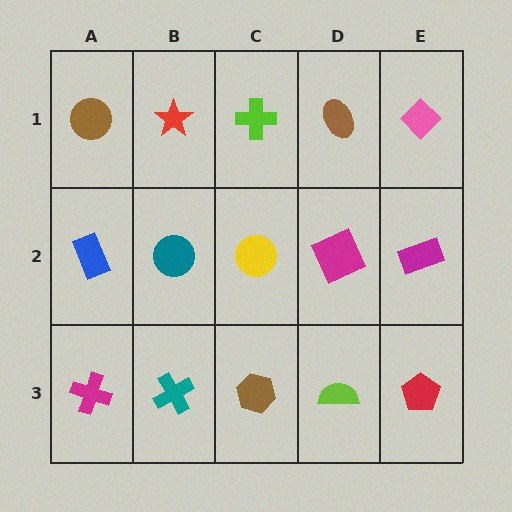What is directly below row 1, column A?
A blue rectangle.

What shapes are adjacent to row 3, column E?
A magenta rectangle (row 2, column E), a lime semicircle (row 3, column D).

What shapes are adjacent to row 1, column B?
A teal circle (row 2, column B), a brown circle (row 1, column A), a lime cross (row 1, column C).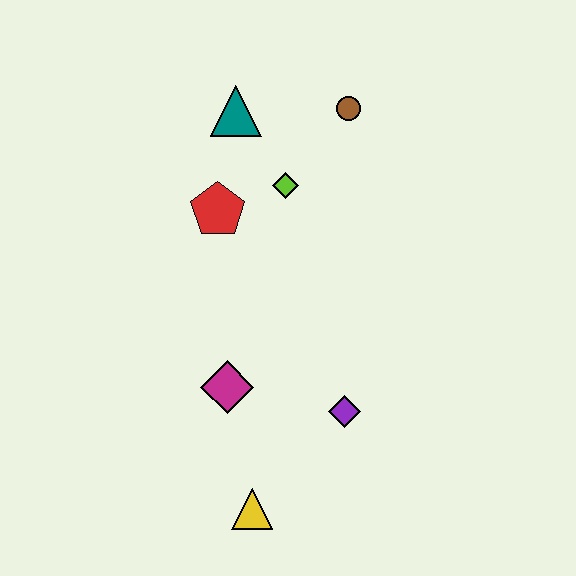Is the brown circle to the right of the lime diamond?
Yes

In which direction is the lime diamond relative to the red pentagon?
The lime diamond is to the right of the red pentagon.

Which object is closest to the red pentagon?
The lime diamond is closest to the red pentagon.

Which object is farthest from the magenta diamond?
The brown circle is farthest from the magenta diamond.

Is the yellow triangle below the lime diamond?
Yes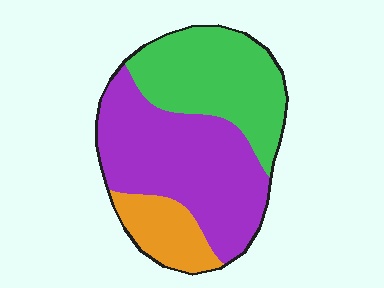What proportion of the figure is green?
Green takes up between a quarter and a half of the figure.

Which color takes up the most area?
Purple, at roughly 50%.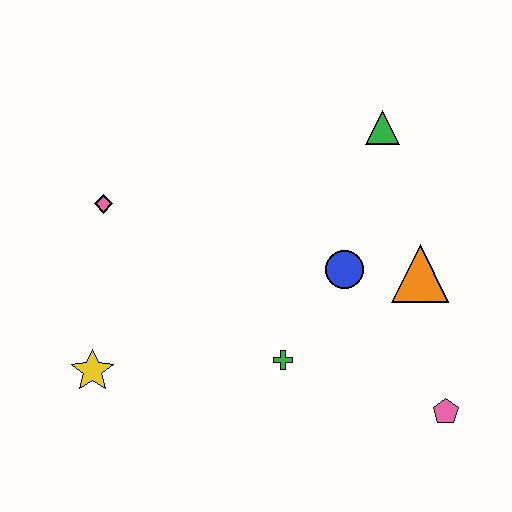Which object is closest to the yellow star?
The pink diamond is closest to the yellow star.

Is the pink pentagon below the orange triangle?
Yes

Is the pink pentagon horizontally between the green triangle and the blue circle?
No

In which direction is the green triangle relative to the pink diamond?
The green triangle is to the right of the pink diamond.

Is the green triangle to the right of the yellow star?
Yes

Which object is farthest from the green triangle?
The yellow star is farthest from the green triangle.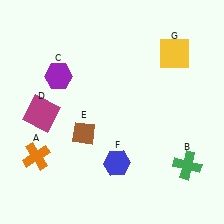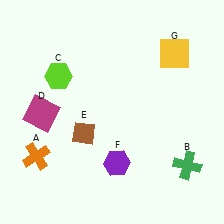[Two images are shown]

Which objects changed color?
C changed from purple to lime. F changed from blue to purple.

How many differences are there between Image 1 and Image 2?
There are 2 differences between the two images.